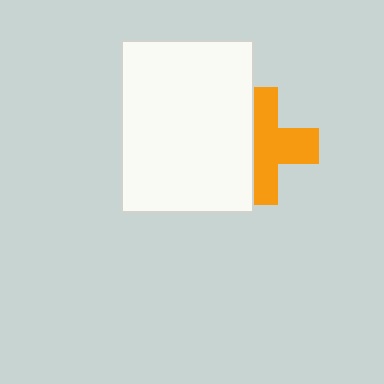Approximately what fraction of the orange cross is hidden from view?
Roughly 40% of the orange cross is hidden behind the white rectangle.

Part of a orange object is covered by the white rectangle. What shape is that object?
It is a cross.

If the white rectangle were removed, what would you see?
You would see the complete orange cross.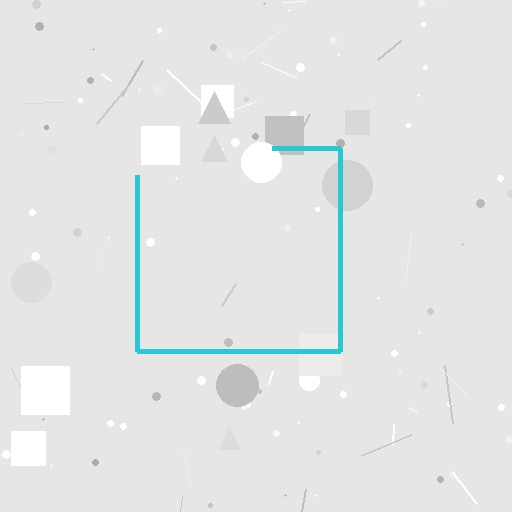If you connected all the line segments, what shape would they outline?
They would outline a square.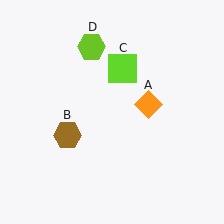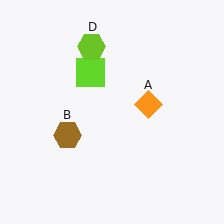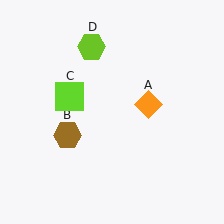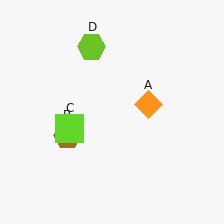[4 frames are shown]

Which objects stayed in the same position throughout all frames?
Orange diamond (object A) and brown hexagon (object B) and lime hexagon (object D) remained stationary.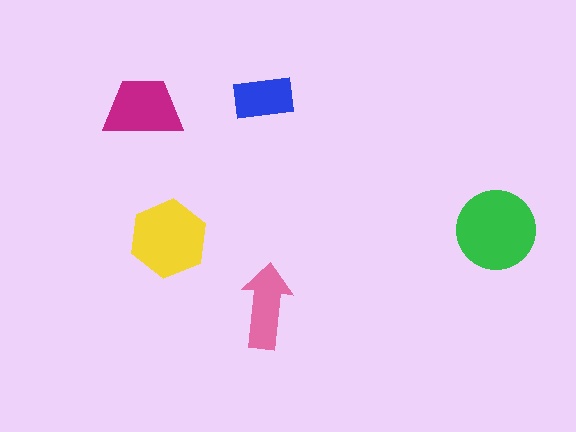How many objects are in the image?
There are 5 objects in the image.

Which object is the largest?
The green circle.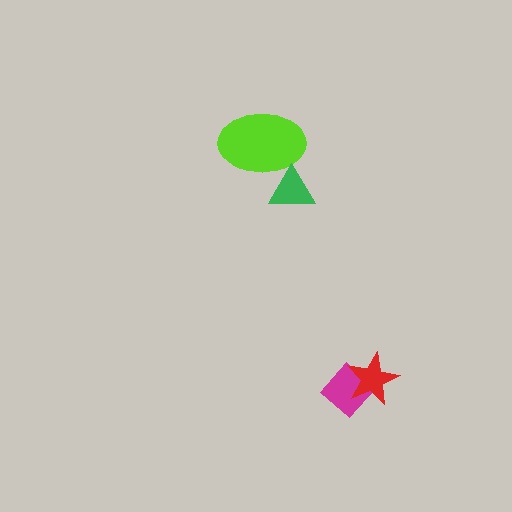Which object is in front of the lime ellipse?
The green triangle is in front of the lime ellipse.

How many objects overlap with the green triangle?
1 object overlaps with the green triangle.